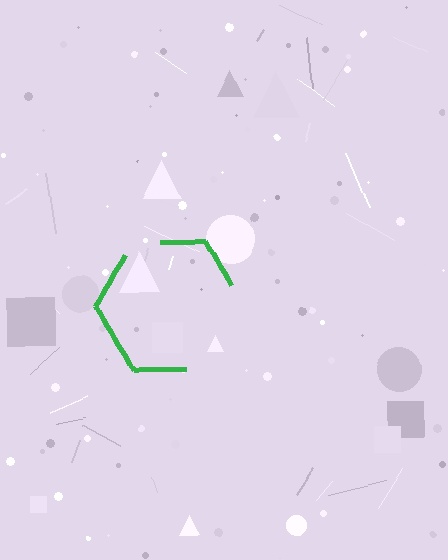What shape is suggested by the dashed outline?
The dashed outline suggests a hexagon.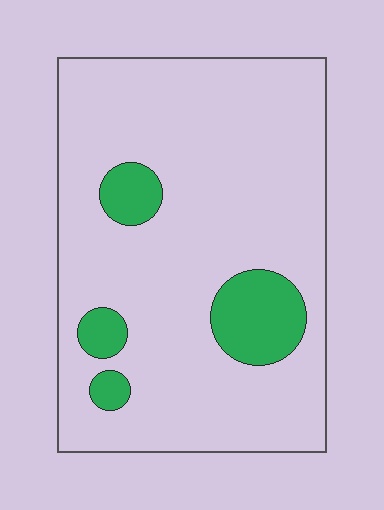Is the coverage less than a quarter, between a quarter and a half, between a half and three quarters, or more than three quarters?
Less than a quarter.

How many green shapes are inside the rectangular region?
4.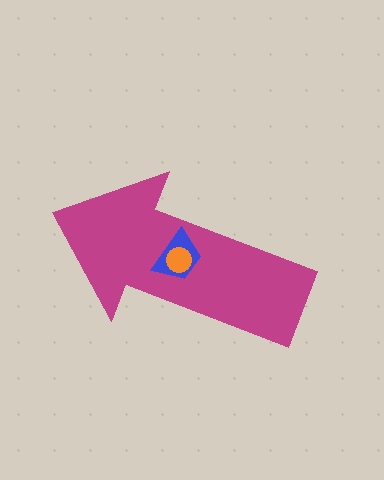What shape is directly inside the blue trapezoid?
The orange circle.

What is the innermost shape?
The orange circle.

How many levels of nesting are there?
3.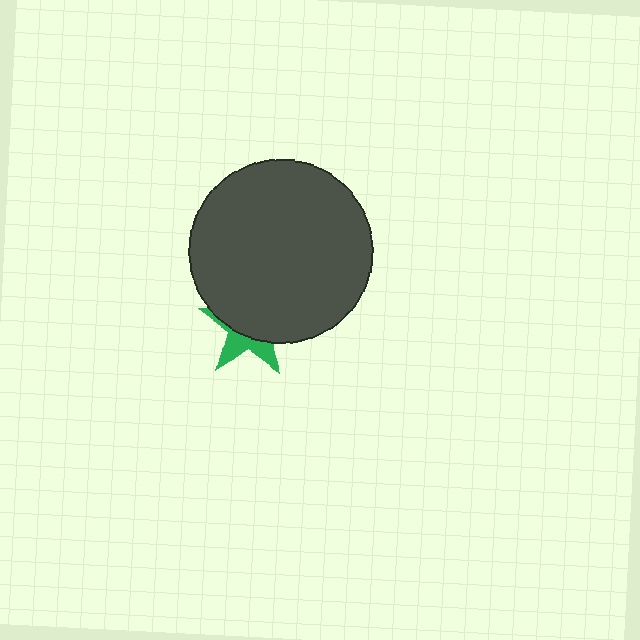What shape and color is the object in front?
The object in front is a dark gray circle.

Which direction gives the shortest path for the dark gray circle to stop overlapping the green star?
Moving up gives the shortest separation.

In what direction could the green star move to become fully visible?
The green star could move down. That would shift it out from behind the dark gray circle entirely.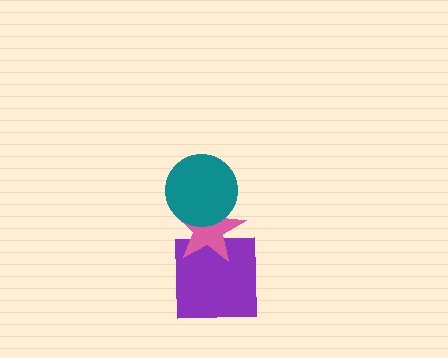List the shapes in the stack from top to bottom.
From top to bottom: the teal circle, the pink star, the purple square.